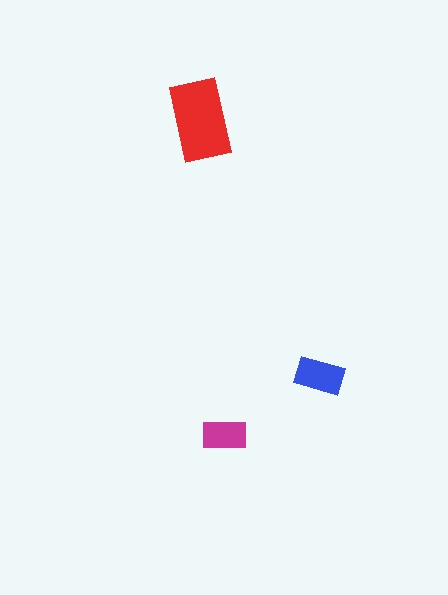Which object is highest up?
The red rectangle is topmost.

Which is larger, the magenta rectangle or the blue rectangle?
The blue one.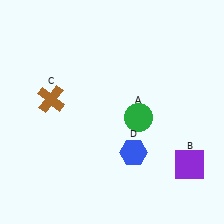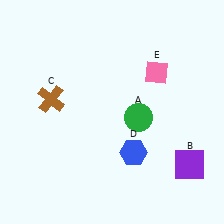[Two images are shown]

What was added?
A pink diamond (E) was added in Image 2.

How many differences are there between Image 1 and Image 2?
There is 1 difference between the two images.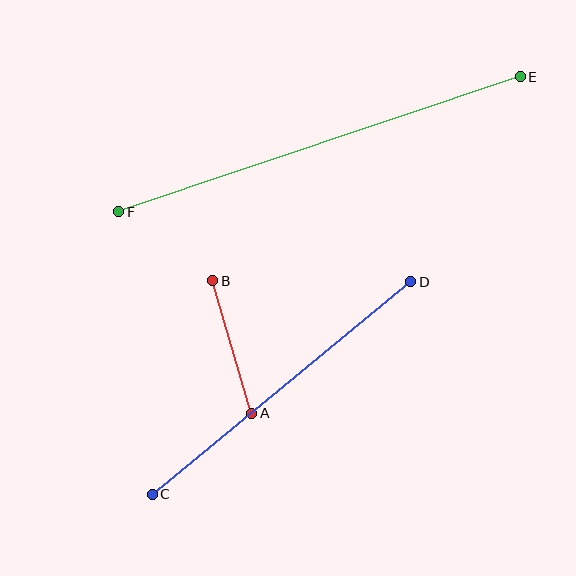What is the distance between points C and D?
The distance is approximately 335 pixels.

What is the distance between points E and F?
The distance is approximately 424 pixels.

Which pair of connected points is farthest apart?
Points E and F are farthest apart.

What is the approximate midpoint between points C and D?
The midpoint is at approximately (281, 388) pixels.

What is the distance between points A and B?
The distance is approximately 138 pixels.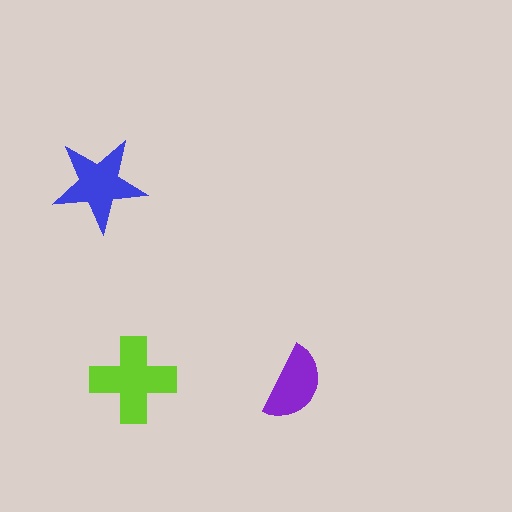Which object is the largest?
The lime cross.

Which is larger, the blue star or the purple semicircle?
The blue star.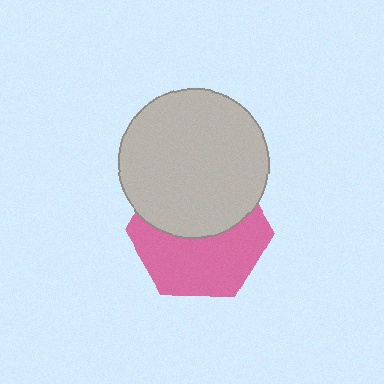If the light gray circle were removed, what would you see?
You would see the complete pink hexagon.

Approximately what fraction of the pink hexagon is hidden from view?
Roughly 47% of the pink hexagon is hidden behind the light gray circle.